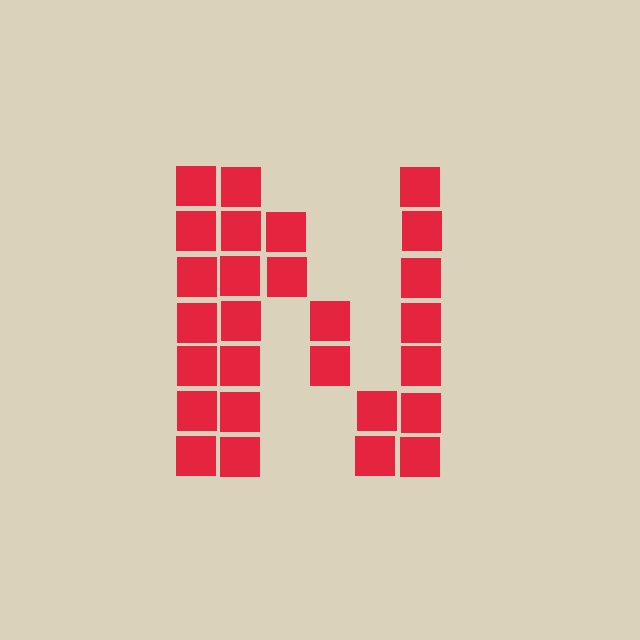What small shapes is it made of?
It is made of small squares.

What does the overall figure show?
The overall figure shows the letter N.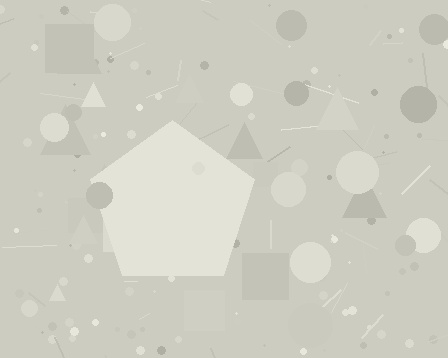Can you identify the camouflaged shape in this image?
The camouflaged shape is a pentagon.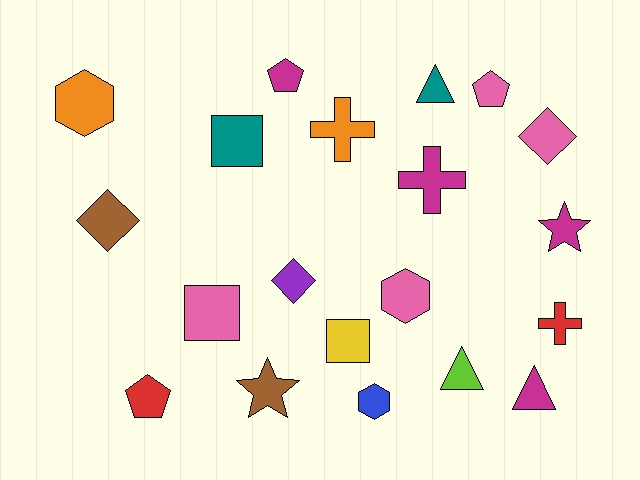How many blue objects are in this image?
There is 1 blue object.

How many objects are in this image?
There are 20 objects.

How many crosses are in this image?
There are 3 crosses.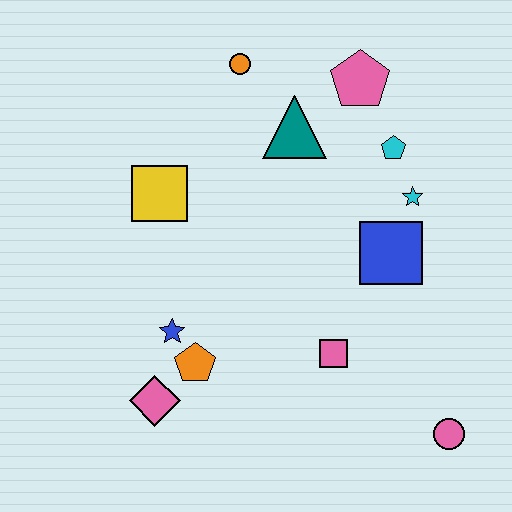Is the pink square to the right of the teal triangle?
Yes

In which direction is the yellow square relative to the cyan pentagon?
The yellow square is to the left of the cyan pentagon.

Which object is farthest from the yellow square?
The pink circle is farthest from the yellow square.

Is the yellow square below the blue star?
No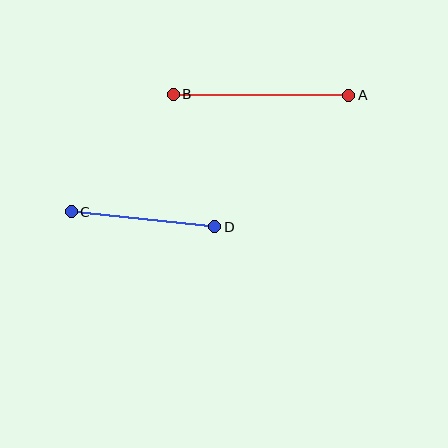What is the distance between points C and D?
The distance is approximately 144 pixels.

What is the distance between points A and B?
The distance is approximately 176 pixels.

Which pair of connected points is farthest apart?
Points A and B are farthest apart.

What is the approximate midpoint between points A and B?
The midpoint is at approximately (261, 95) pixels.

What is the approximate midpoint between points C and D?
The midpoint is at approximately (143, 219) pixels.